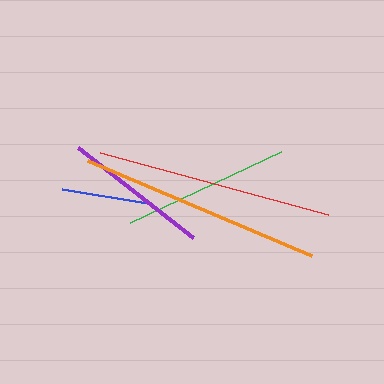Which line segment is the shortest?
The blue line is the shortest at approximately 86 pixels.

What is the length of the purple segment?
The purple segment is approximately 146 pixels long.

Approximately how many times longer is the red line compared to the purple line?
The red line is approximately 1.6 times the length of the purple line.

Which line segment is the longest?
The orange line is the longest at approximately 243 pixels.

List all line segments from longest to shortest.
From longest to shortest: orange, red, green, purple, blue.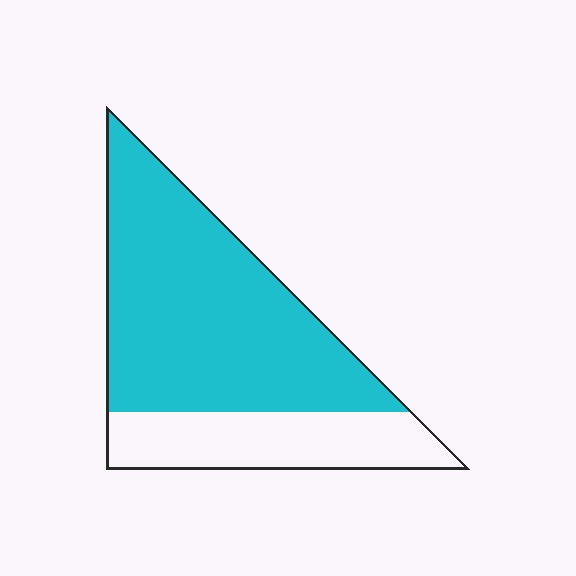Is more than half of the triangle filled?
Yes.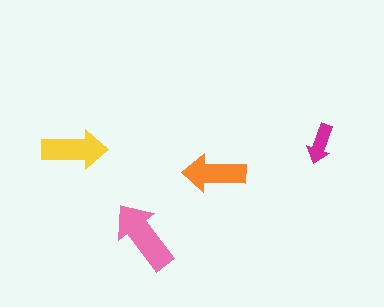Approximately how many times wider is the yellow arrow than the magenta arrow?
About 1.5 times wider.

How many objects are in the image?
There are 4 objects in the image.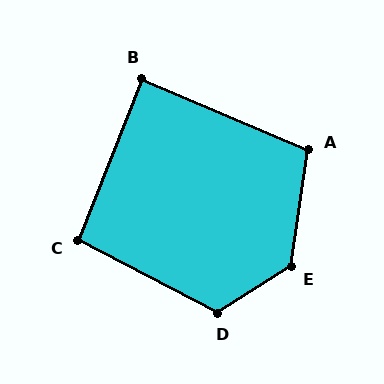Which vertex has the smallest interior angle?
B, at approximately 88 degrees.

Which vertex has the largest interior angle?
E, at approximately 131 degrees.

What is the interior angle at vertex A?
Approximately 105 degrees (obtuse).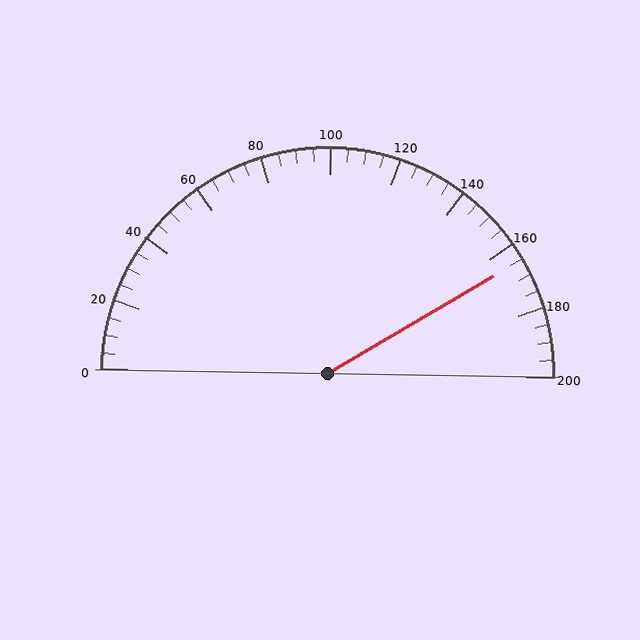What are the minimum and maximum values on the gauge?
The gauge ranges from 0 to 200.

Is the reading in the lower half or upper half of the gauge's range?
The reading is in the upper half of the range (0 to 200).